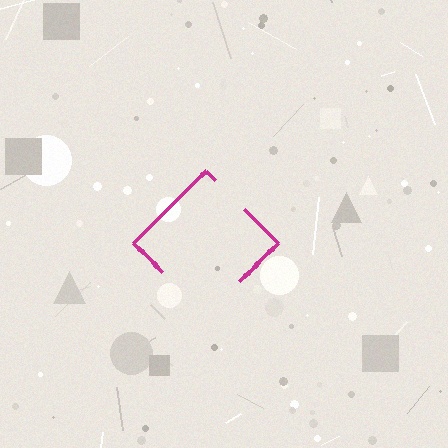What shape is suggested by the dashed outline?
The dashed outline suggests a diamond.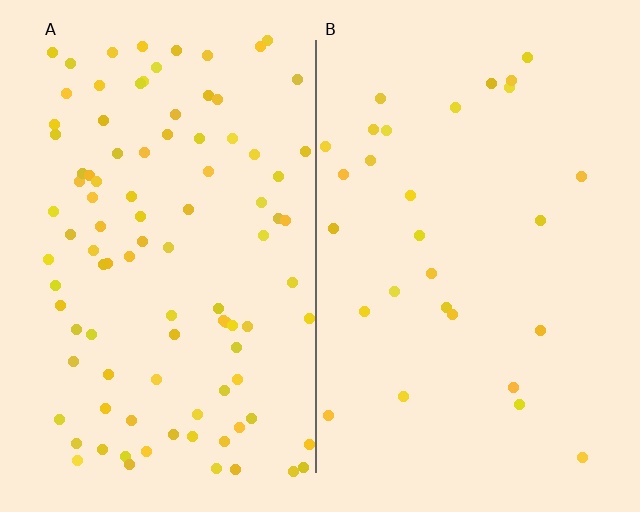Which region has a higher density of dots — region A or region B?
A (the left).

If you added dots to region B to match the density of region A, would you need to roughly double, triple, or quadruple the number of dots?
Approximately triple.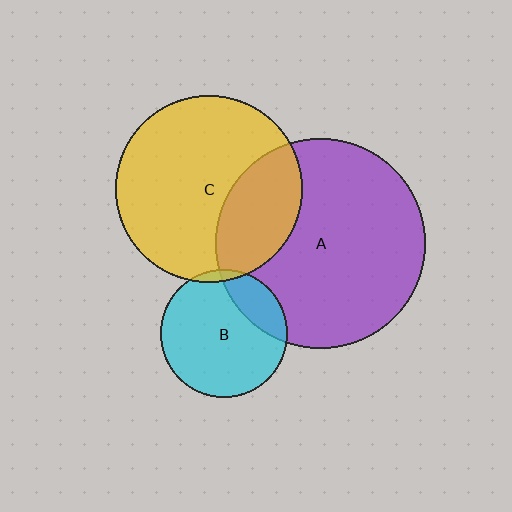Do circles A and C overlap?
Yes.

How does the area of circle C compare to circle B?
Approximately 2.1 times.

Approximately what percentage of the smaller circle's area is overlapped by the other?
Approximately 30%.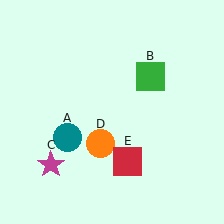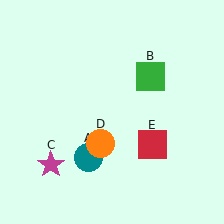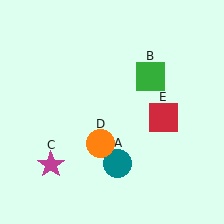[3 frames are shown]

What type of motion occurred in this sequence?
The teal circle (object A), red square (object E) rotated counterclockwise around the center of the scene.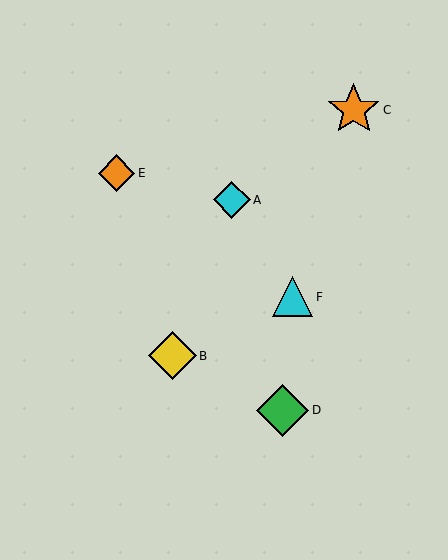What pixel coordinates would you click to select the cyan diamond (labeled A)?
Click at (232, 200) to select the cyan diamond A.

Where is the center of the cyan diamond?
The center of the cyan diamond is at (232, 200).